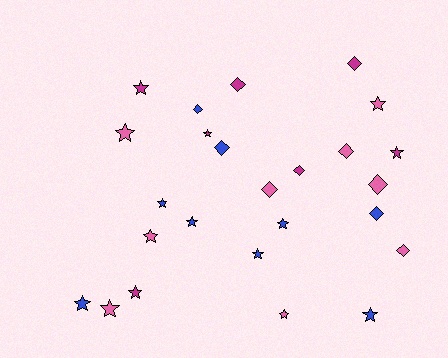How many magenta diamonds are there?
There are 3 magenta diamonds.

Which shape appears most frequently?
Star, with 15 objects.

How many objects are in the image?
There are 25 objects.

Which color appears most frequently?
Blue, with 9 objects.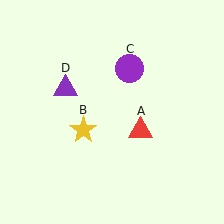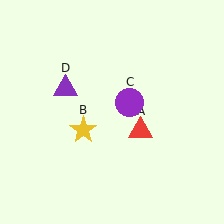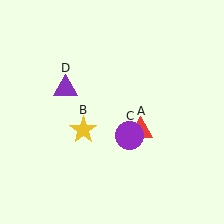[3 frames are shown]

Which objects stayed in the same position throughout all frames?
Red triangle (object A) and yellow star (object B) and purple triangle (object D) remained stationary.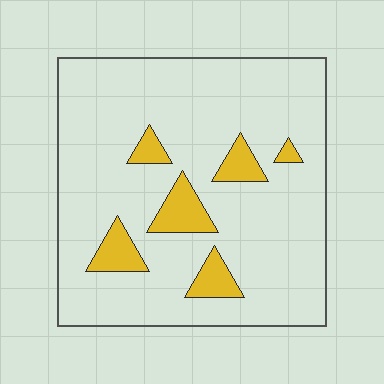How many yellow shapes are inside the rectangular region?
6.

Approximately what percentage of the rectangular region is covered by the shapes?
Approximately 10%.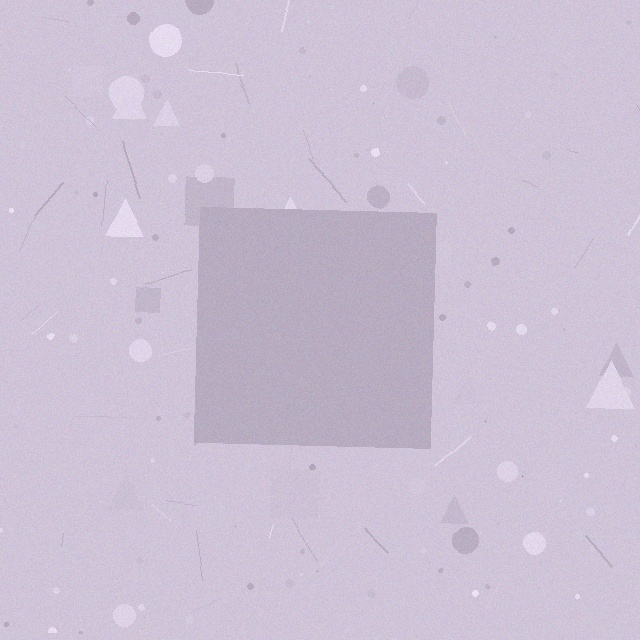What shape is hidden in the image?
A square is hidden in the image.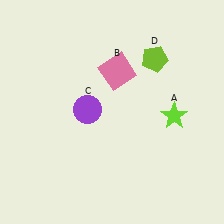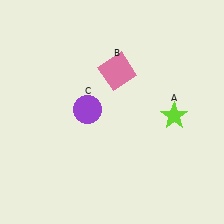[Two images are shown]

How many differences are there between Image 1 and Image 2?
There is 1 difference between the two images.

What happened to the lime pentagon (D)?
The lime pentagon (D) was removed in Image 2. It was in the top-right area of Image 1.